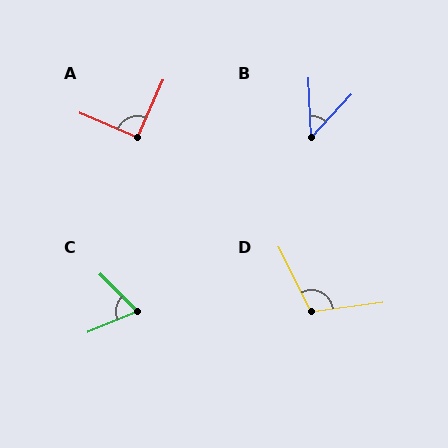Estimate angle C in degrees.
Approximately 68 degrees.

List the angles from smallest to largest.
B (45°), C (68°), A (91°), D (110°).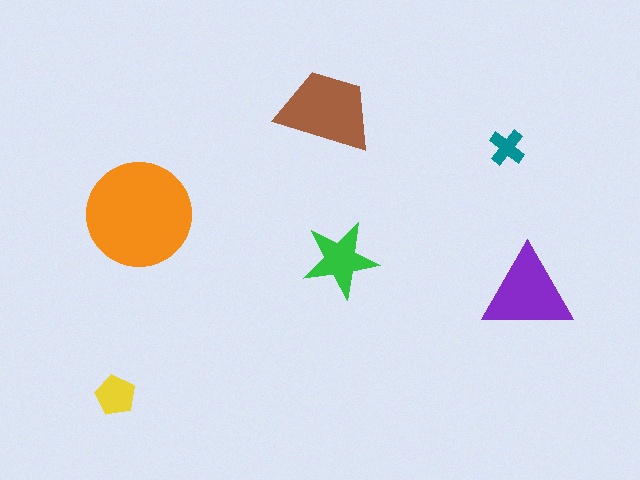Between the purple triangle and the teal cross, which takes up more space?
The purple triangle.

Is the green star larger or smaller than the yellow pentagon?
Larger.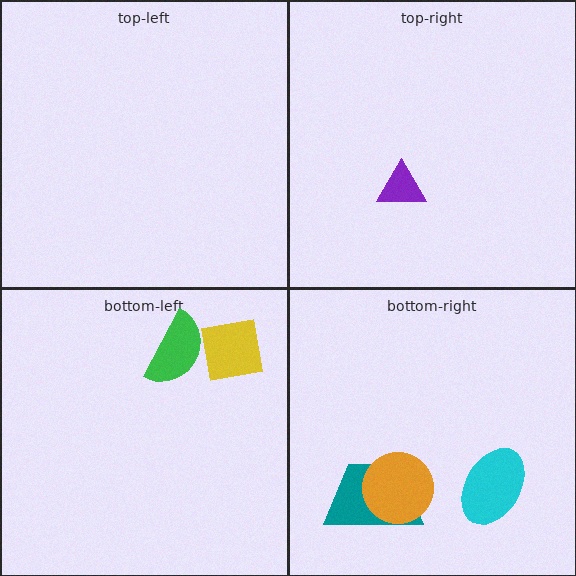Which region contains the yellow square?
The bottom-left region.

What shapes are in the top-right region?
The purple triangle.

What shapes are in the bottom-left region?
The green semicircle, the yellow square.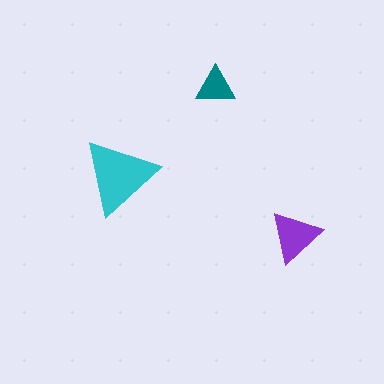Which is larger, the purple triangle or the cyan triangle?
The cyan one.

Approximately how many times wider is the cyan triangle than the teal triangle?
About 2 times wider.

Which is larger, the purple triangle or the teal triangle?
The purple one.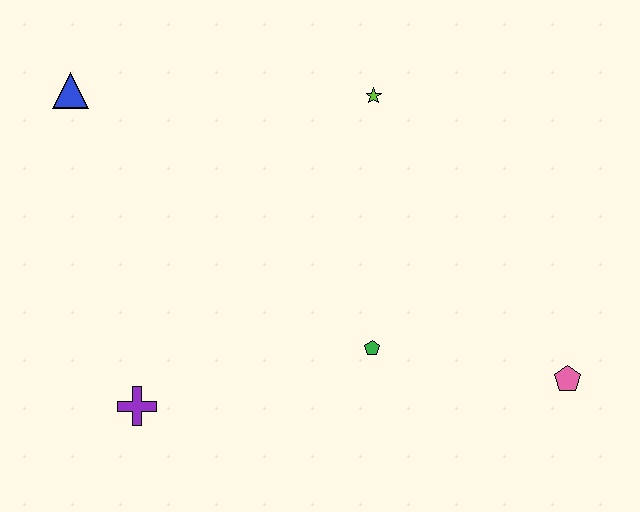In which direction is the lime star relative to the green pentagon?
The lime star is above the green pentagon.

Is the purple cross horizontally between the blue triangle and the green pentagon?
Yes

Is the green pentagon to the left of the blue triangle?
No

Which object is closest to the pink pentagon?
The green pentagon is closest to the pink pentagon.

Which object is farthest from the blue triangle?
The pink pentagon is farthest from the blue triangle.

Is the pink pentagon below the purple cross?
No